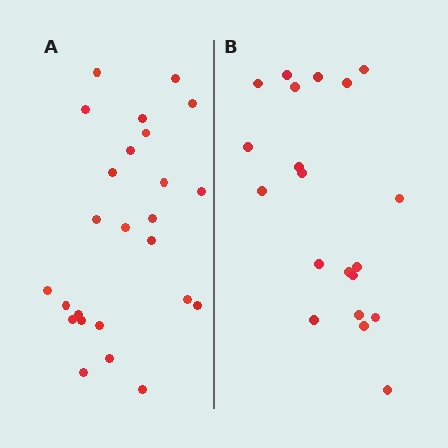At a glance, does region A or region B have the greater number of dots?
Region A (the left region) has more dots.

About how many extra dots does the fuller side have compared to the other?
Region A has about 5 more dots than region B.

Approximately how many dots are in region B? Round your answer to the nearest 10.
About 20 dots.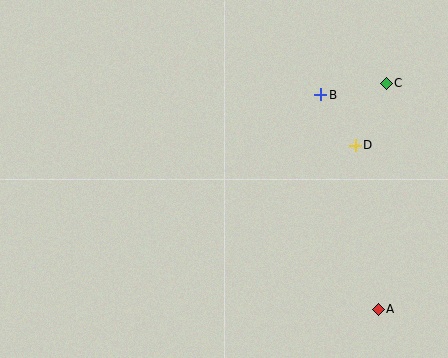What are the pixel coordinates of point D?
Point D is at (355, 145).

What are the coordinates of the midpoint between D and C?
The midpoint between D and C is at (371, 114).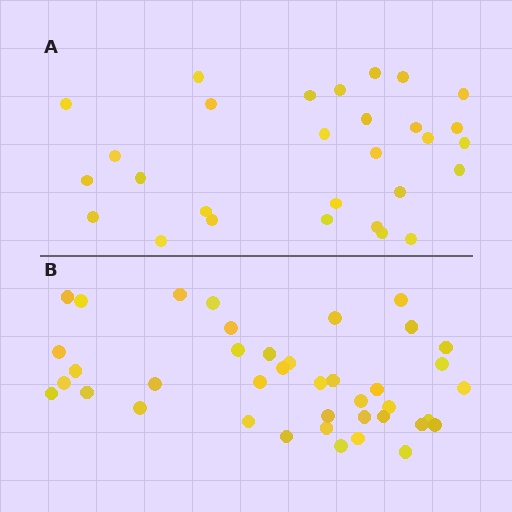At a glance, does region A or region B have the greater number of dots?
Region B (the bottom region) has more dots.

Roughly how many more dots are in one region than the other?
Region B has roughly 12 or so more dots than region A.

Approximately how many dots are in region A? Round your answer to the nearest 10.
About 30 dots. (The exact count is 29, which rounds to 30.)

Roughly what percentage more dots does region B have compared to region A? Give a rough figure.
About 40% more.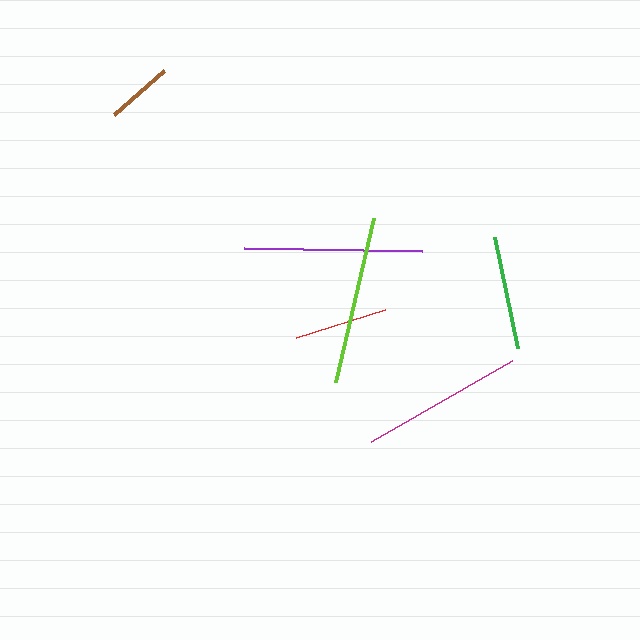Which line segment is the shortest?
The brown line is the shortest at approximately 67 pixels.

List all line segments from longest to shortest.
From longest to shortest: purple, lime, magenta, green, red, brown.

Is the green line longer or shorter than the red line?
The green line is longer than the red line.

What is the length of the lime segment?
The lime segment is approximately 168 pixels long.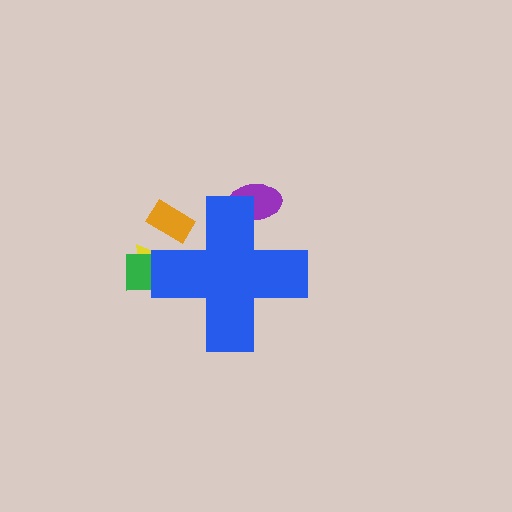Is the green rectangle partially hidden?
Yes, the green rectangle is partially hidden behind the blue cross.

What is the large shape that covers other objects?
A blue cross.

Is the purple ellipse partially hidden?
Yes, the purple ellipse is partially hidden behind the blue cross.